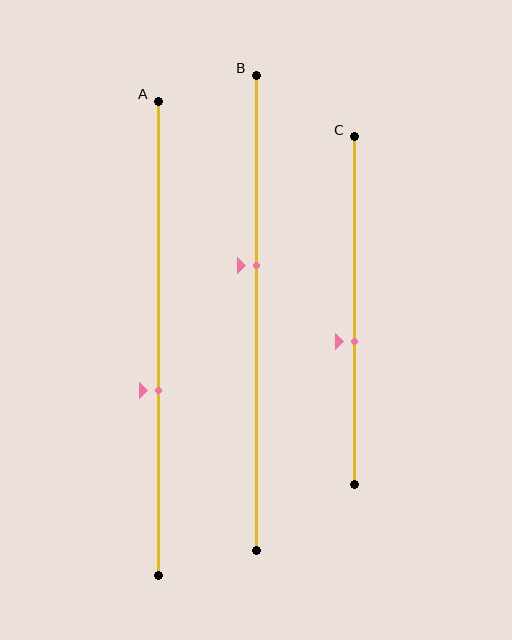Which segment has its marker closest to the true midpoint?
Segment C has its marker closest to the true midpoint.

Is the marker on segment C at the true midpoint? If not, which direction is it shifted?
No, the marker on segment C is shifted downward by about 9% of the segment length.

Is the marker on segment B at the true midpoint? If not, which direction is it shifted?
No, the marker on segment B is shifted upward by about 10% of the segment length.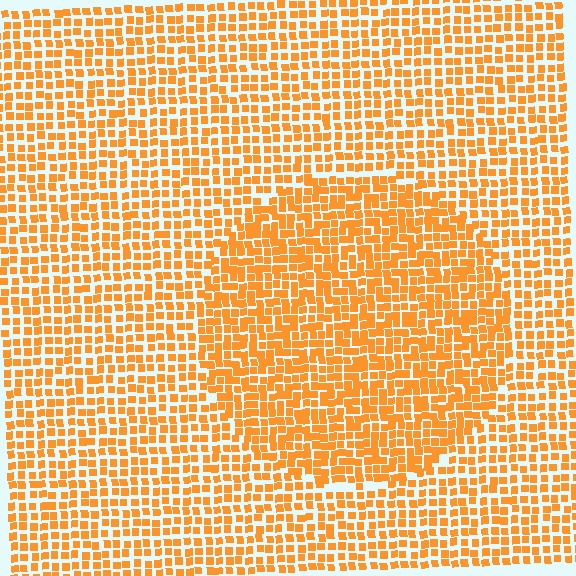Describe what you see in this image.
The image contains small orange elements arranged at two different densities. A circle-shaped region is visible where the elements are more densely packed than the surrounding area.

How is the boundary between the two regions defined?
The boundary is defined by a change in element density (approximately 1.4x ratio). All elements are the same color, size, and shape.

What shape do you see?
I see a circle.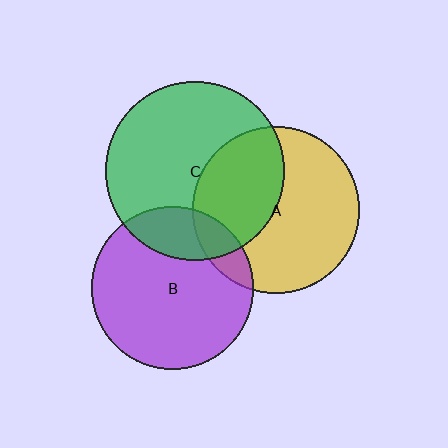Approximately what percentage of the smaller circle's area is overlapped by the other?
Approximately 20%.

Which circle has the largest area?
Circle C (green).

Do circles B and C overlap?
Yes.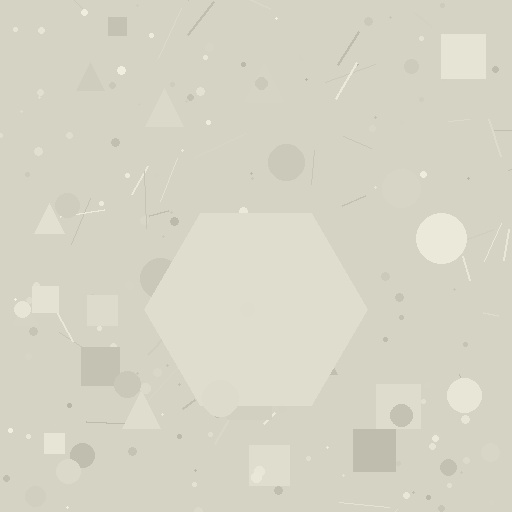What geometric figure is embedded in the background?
A hexagon is embedded in the background.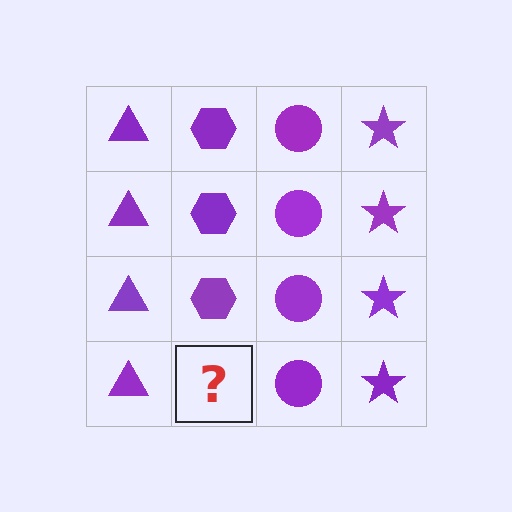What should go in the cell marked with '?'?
The missing cell should contain a purple hexagon.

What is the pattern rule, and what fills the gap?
The rule is that each column has a consistent shape. The gap should be filled with a purple hexagon.